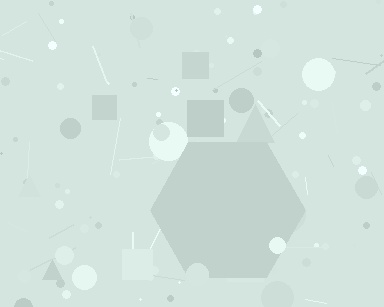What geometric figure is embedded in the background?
A hexagon is embedded in the background.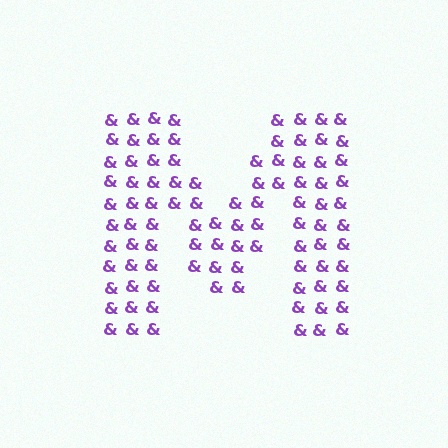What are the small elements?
The small elements are ampersands.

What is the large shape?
The large shape is the letter M.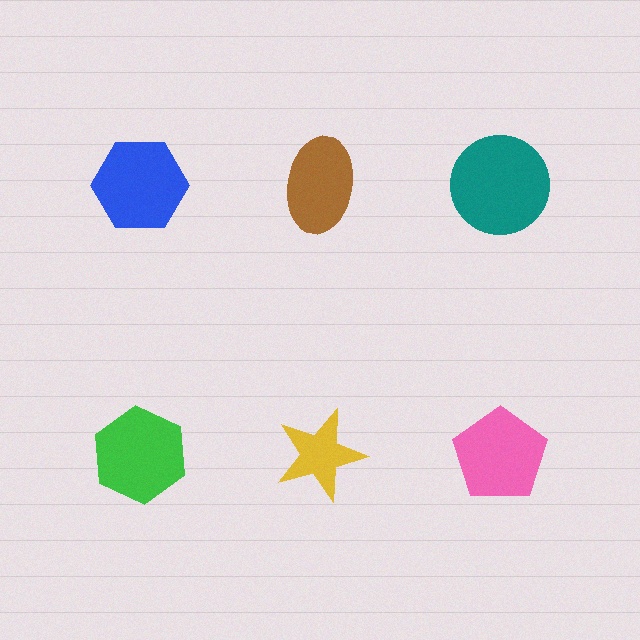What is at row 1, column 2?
A brown ellipse.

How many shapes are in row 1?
3 shapes.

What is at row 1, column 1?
A blue hexagon.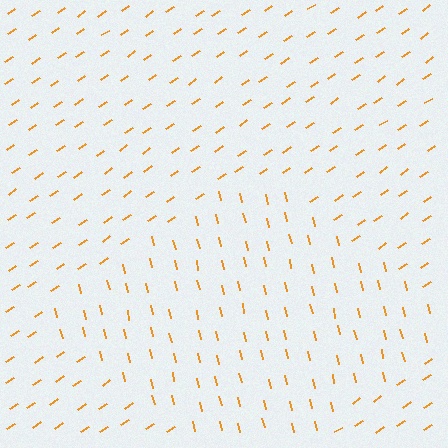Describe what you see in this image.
The image is filled with small orange line segments. A diamond region in the image has lines oriented differently from the surrounding lines, creating a visible texture boundary.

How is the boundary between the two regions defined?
The boundary is defined purely by a change in line orientation (approximately 68 degrees difference). All lines are the same color and thickness.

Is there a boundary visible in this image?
Yes, there is a texture boundary formed by a change in line orientation.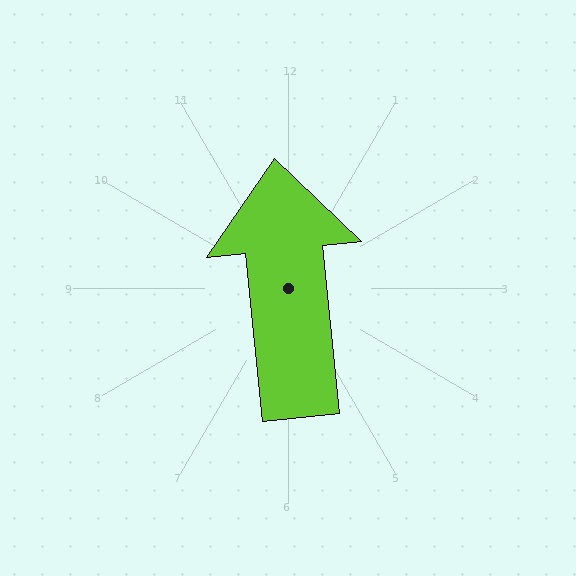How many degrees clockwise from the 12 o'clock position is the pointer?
Approximately 354 degrees.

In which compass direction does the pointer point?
North.